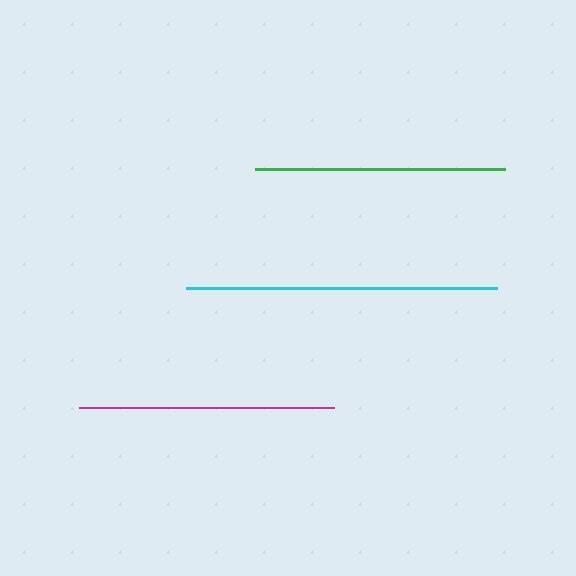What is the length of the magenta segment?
The magenta segment is approximately 254 pixels long.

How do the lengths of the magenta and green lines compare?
The magenta and green lines are approximately the same length.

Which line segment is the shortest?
The green line is the shortest at approximately 251 pixels.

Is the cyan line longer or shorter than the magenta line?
The cyan line is longer than the magenta line.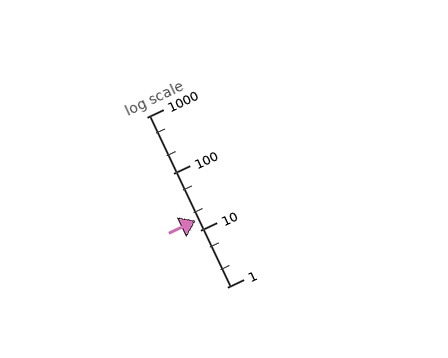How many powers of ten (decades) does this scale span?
The scale spans 3 decades, from 1 to 1000.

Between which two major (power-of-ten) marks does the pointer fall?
The pointer is between 10 and 100.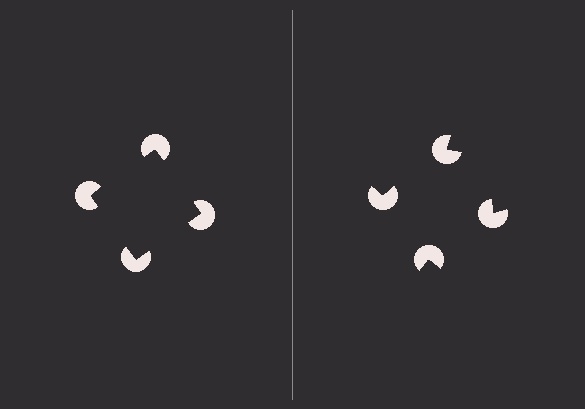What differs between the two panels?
The pac-man discs are positioned identically on both sides; only the wedge orientations differ. On the left they align to a square; on the right they are misaligned.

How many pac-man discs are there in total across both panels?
8 — 4 on each side.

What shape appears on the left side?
An illusory square.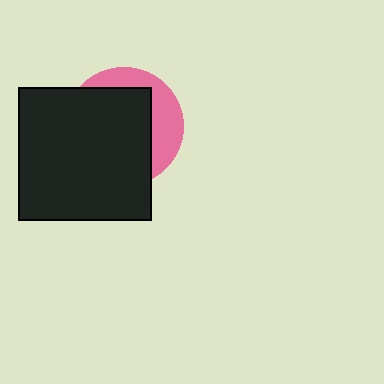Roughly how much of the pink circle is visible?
A small part of it is visible (roughly 32%).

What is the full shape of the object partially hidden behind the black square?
The partially hidden object is a pink circle.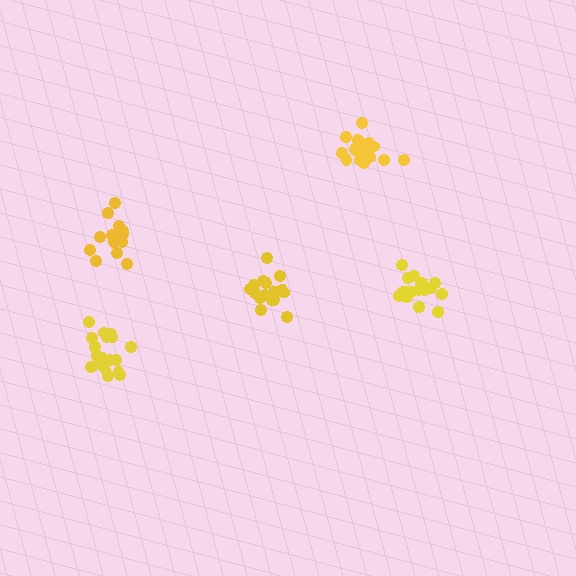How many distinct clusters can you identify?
There are 5 distinct clusters.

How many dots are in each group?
Group 1: 19 dots, Group 2: 14 dots, Group 3: 19 dots, Group 4: 19 dots, Group 5: 18 dots (89 total).